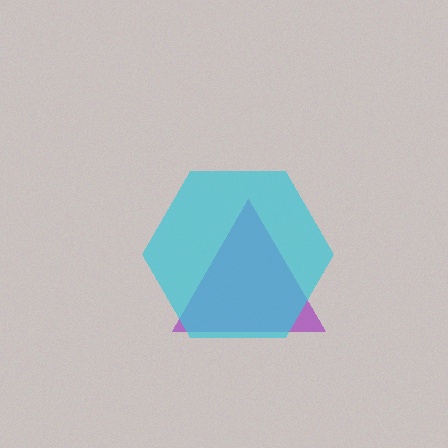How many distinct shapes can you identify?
There are 2 distinct shapes: a purple triangle, a cyan hexagon.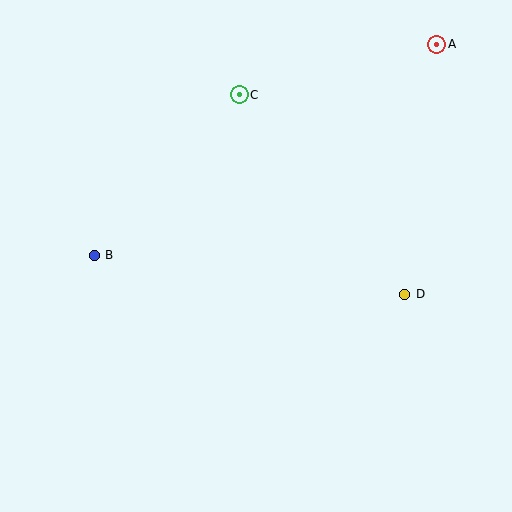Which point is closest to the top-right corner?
Point A is closest to the top-right corner.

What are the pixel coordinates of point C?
Point C is at (239, 95).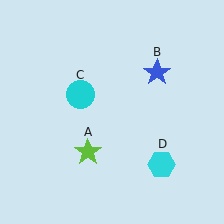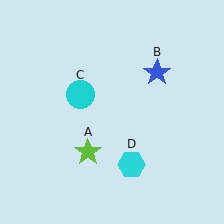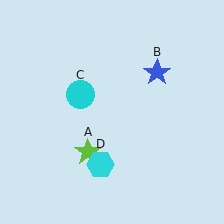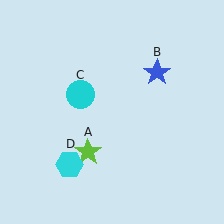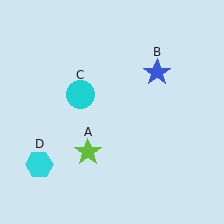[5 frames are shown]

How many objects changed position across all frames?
1 object changed position: cyan hexagon (object D).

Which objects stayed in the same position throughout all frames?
Lime star (object A) and blue star (object B) and cyan circle (object C) remained stationary.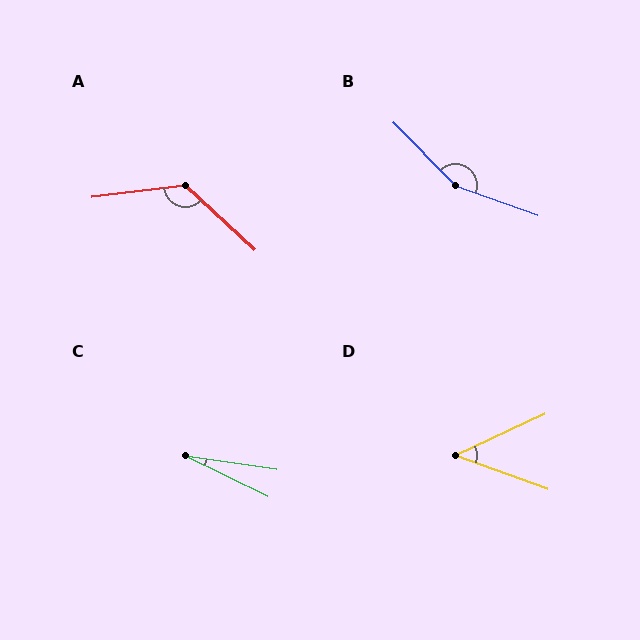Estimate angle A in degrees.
Approximately 130 degrees.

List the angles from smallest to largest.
C (18°), D (44°), A (130°), B (154°).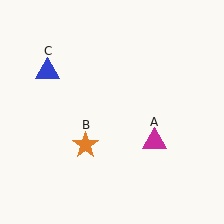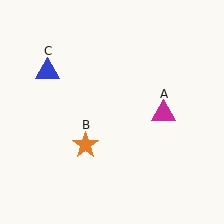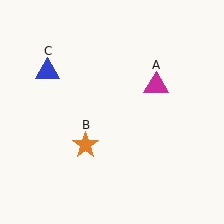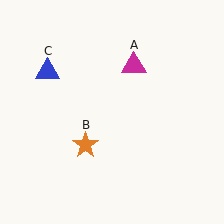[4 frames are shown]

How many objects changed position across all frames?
1 object changed position: magenta triangle (object A).